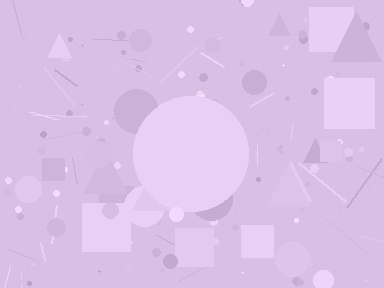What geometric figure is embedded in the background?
A circle is embedded in the background.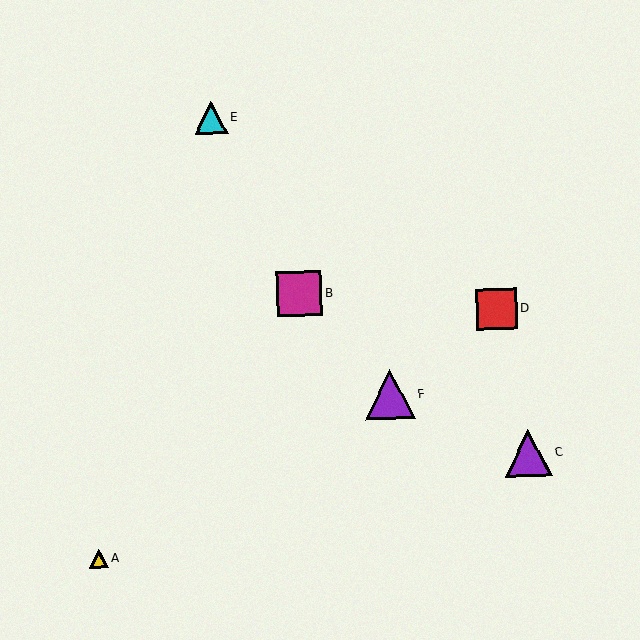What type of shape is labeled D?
Shape D is a red square.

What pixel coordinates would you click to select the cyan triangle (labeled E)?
Click at (211, 118) to select the cyan triangle E.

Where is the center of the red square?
The center of the red square is at (496, 309).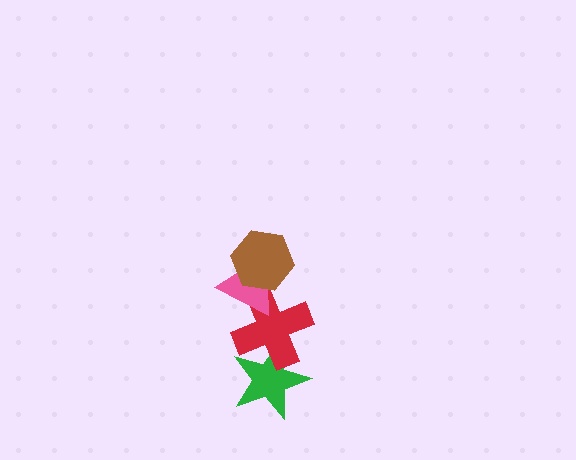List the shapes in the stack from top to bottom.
From top to bottom: the brown hexagon, the pink triangle, the red cross, the green star.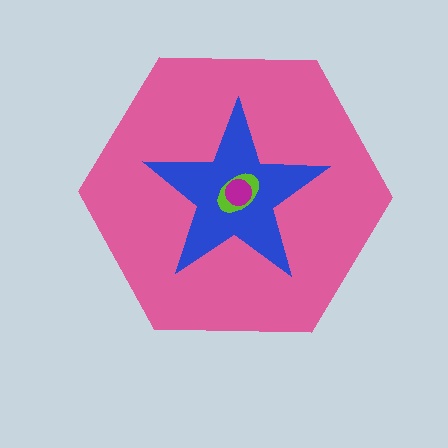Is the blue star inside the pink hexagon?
Yes.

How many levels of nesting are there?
4.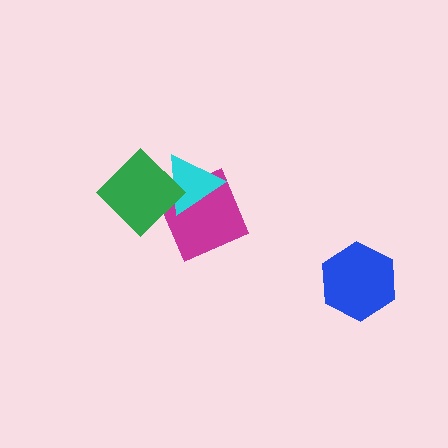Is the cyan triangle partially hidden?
Yes, it is partially covered by another shape.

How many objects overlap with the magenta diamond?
2 objects overlap with the magenta diamond.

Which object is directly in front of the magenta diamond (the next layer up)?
The cyan triangle is directly in front of the magenta diamond.